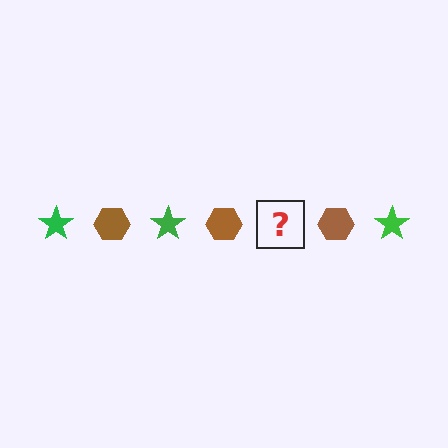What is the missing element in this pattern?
The missing element is a green star.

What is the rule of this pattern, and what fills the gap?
The rule is that the pattern alternates between green star and brown hexagon. The gap should be filled with a green star.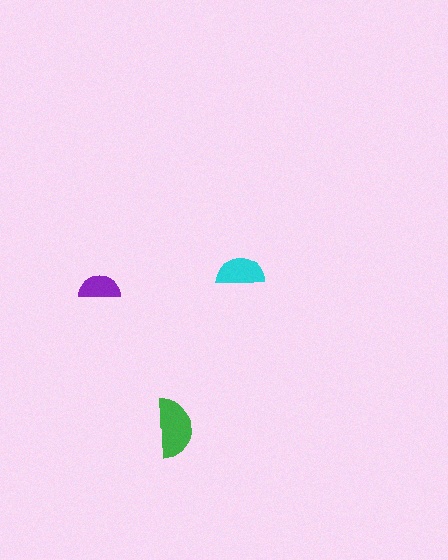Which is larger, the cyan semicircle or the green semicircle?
The green one.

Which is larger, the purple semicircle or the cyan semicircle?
The cyan one.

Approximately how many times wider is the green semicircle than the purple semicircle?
About 1.5 times wider.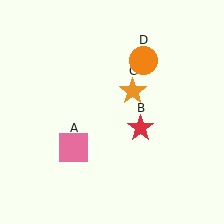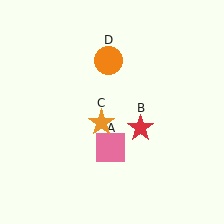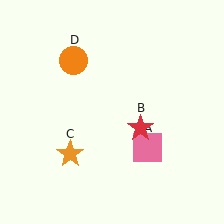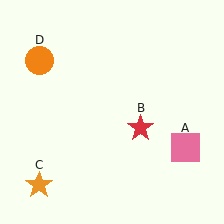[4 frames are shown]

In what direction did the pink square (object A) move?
The pink square (object A) moved right.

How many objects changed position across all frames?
3 objects changed position: pink square (object A), orange star (object C), orange circle (object D).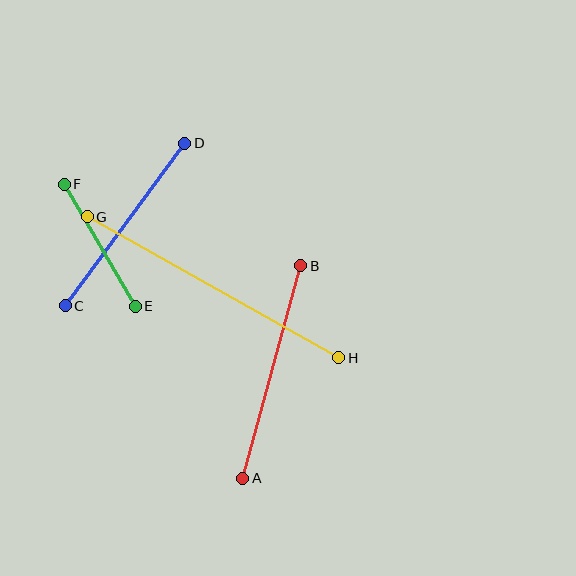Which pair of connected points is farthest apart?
Points G and H are farthest apart.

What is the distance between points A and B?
The distance is approximately 220 pixels.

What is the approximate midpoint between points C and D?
The midpoint is at approximately (125, 224) pixels.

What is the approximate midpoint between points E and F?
The midpoint is at approximately (100, 245) pixels.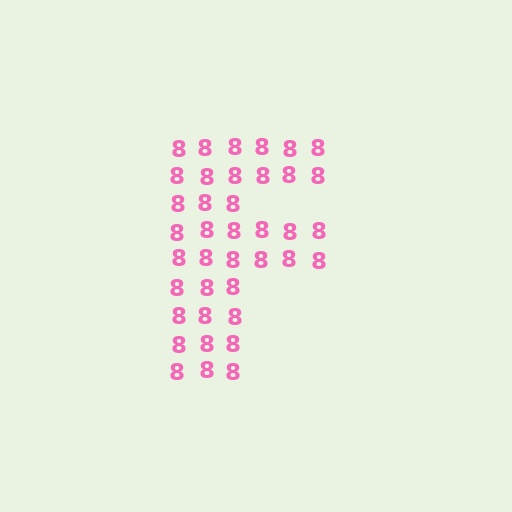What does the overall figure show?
The overall figure shows the letter F.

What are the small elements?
The small elements are digit 8's.